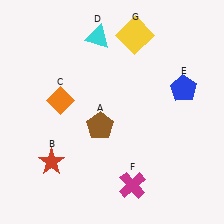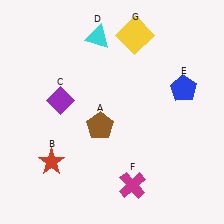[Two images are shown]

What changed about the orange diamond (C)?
In Image 1, C is orange. In Image 2, it changed to purple.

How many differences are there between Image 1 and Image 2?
There is 1 difference between the two images.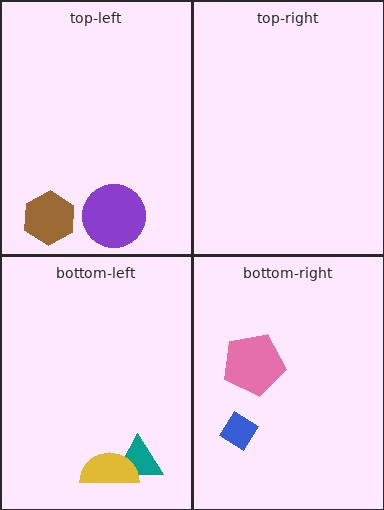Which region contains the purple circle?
The top-left region.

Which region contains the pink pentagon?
The bottom-right region.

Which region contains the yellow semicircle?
The bottom-left region.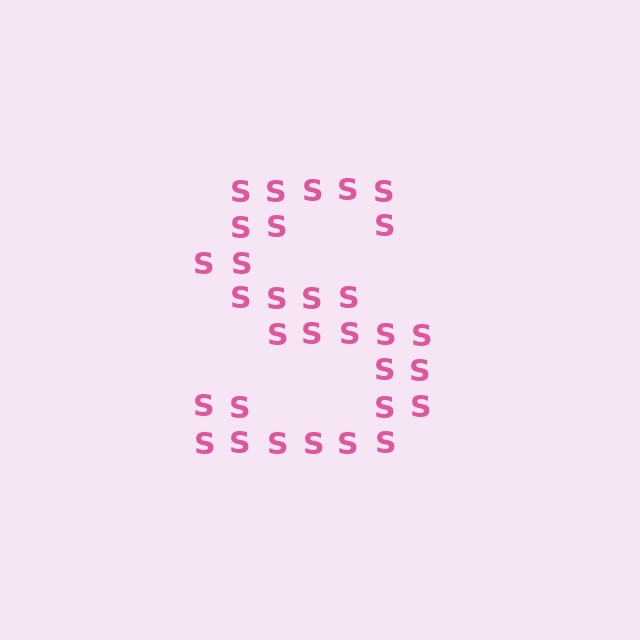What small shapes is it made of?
It is made of small letter S's.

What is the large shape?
The large shape is the letter S.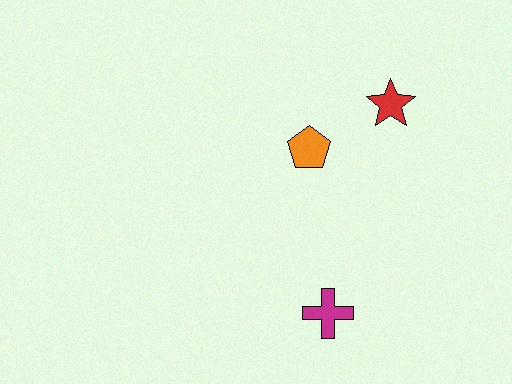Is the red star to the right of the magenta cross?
Yes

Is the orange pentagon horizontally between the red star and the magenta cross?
No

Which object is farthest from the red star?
The magenta cross is farthest from the red star.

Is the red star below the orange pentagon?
No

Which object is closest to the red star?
The orange pentagon is closest to the red star.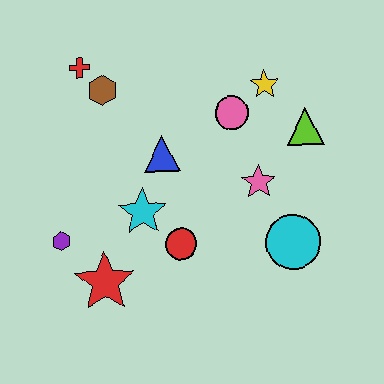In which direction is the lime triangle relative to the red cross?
The lime triangle is to the right of the red cross.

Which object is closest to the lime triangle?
The yellow star is closest to the lime triangle.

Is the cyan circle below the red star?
No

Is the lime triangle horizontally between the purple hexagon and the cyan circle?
No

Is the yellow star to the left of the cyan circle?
Yes